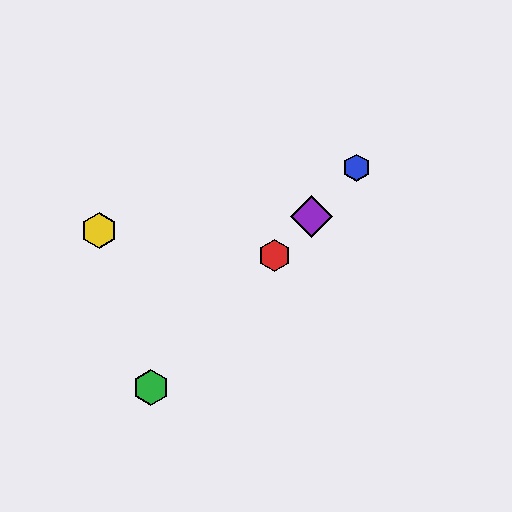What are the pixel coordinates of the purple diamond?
The purple diamond is at (311, 216).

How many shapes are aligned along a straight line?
4 shapes (the red hexagon, the blue hexagon, the green hexagon, the purple diamond) are aligned along a straight line.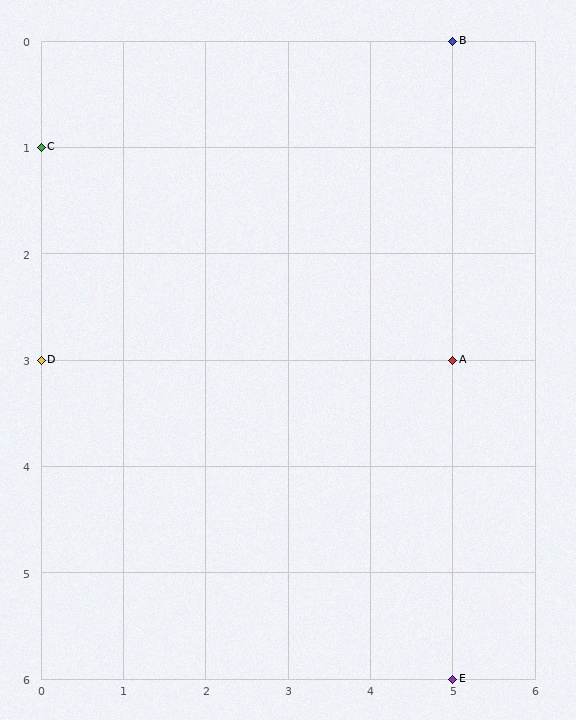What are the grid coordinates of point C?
Point C is at grid coordinates (0, 1).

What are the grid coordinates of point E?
Point E is at grid coordinates (5, 6).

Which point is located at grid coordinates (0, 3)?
Point D is at (0, 3).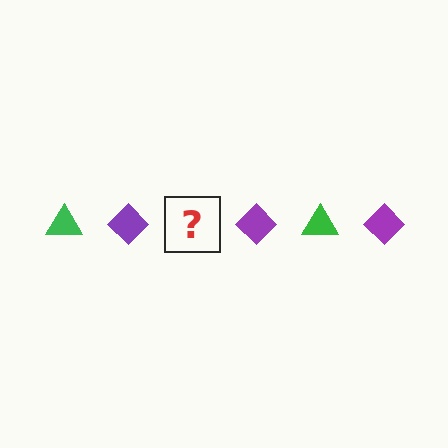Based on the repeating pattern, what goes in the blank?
The blank should be a green triangle.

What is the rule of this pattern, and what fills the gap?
The rule is that the pattern alternates between green triangle and purple diamond. The gap should be filled with a green triangle.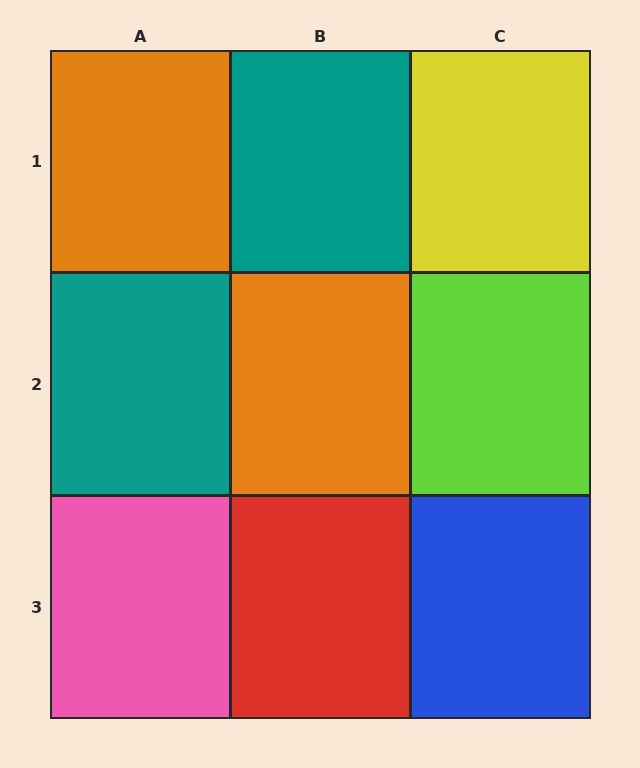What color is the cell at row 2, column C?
Lime.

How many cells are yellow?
1 cell is yellow.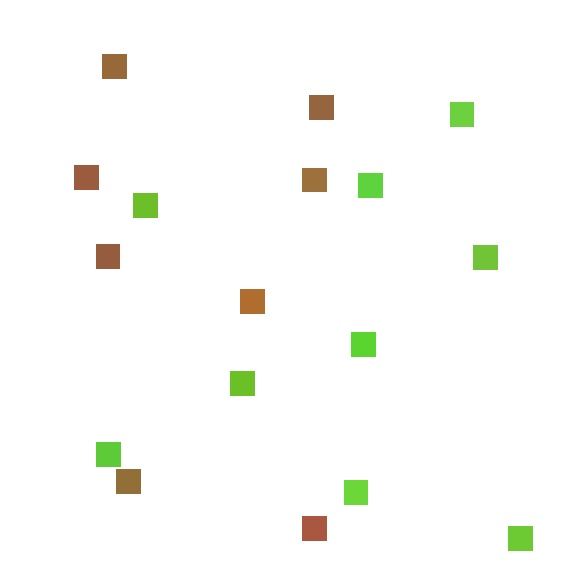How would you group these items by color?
There are 2 groups: one group of brown squares (8) and one group of lime squares (9).